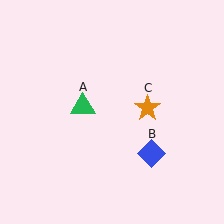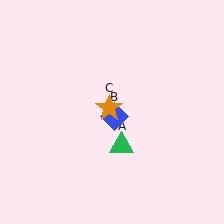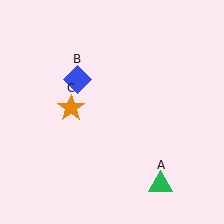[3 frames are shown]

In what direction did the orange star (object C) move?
The orange star (object C) moved left.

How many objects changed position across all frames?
3 objects changed position: green triangle (object A), blue diamond (object B), orange star (object C).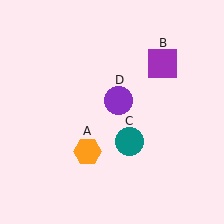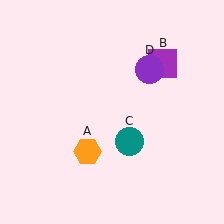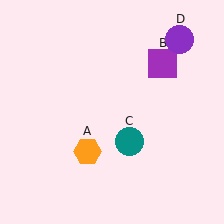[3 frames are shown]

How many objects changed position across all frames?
1 object changed position: purple circle (object D).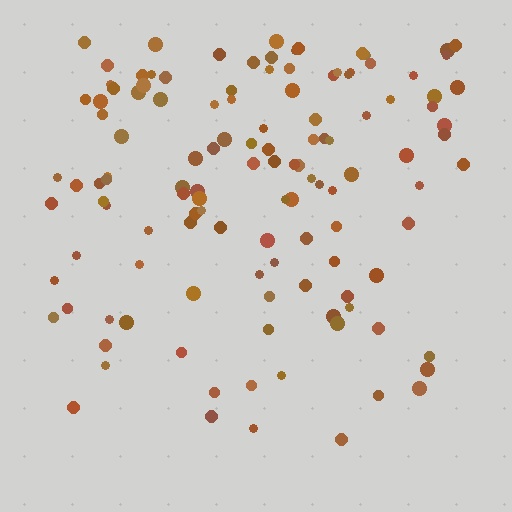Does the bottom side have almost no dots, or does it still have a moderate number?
Still a moderate number, just noticeably fewer than the top.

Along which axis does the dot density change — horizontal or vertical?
Vertical.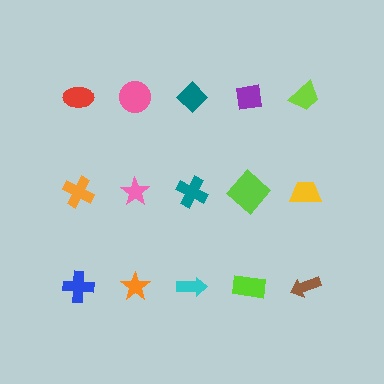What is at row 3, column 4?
A lime rectangle.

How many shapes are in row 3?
5 shapes.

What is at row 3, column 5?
A brown arrow.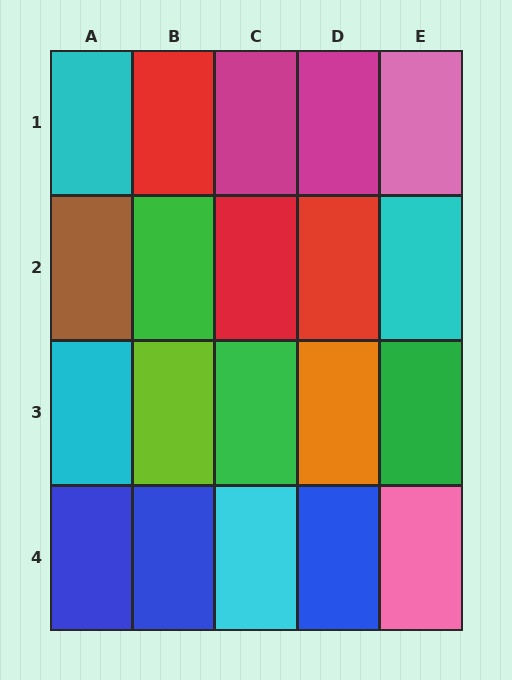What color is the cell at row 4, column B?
Blue.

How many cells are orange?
1 cell is orange.